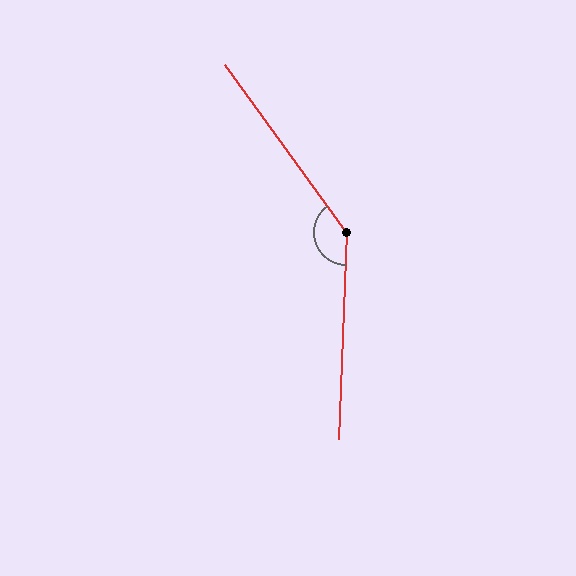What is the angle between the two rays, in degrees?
Approximately 142 degrees.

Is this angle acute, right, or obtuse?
It is obtuse.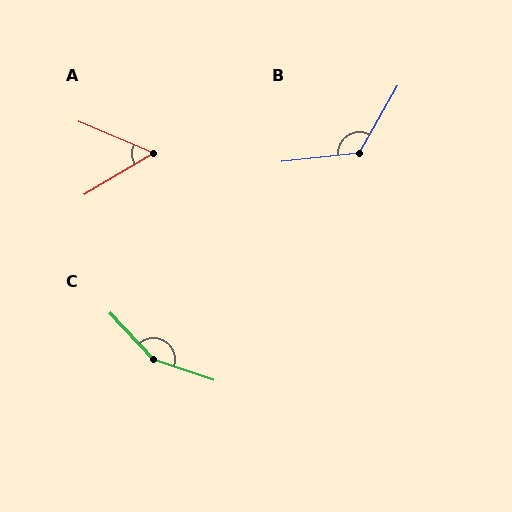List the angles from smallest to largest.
A (54°), B (126°), C (152°).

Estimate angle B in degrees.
Approximately 126 degrees.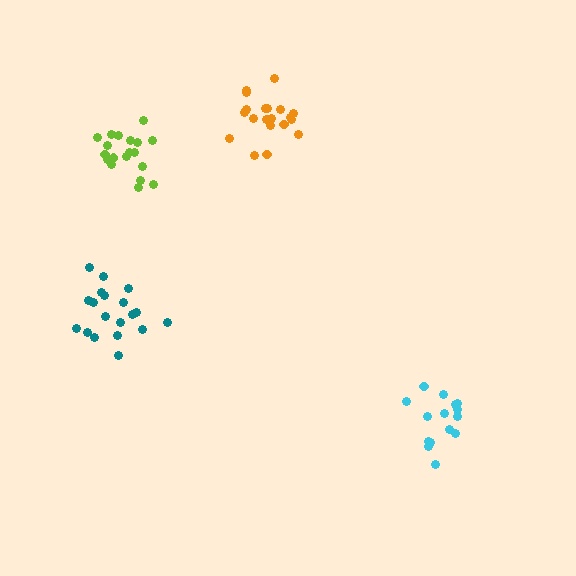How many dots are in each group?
Group 1: 19 dots, Group 2: 20 dots, Group 3: 15 dots, Group 4: 19 dots (73 total).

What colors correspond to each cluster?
The clusters are colored: lime, orange, cyan, teal.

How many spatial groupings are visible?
There are 4 spatial groupings.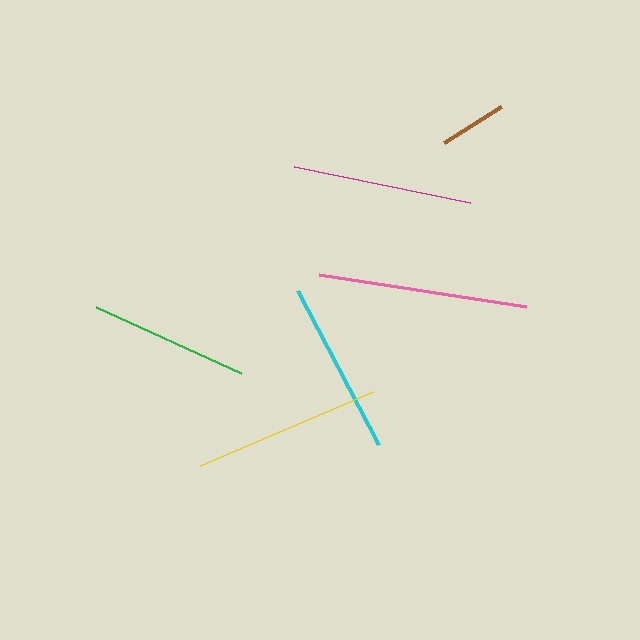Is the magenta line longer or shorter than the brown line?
The magenta line is longer than the brown line.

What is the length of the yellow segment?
The yellow segment is approximately 188 pixels long.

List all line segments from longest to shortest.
From longest to shortest: pink, yellow, magenta, cyan, green, brown.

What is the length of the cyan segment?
The cyan segment is approximately 174 pixels long.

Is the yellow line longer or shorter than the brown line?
The yellow line is longer than the brown line.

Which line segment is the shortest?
The brown line is the shortest at approximately 68 pixels.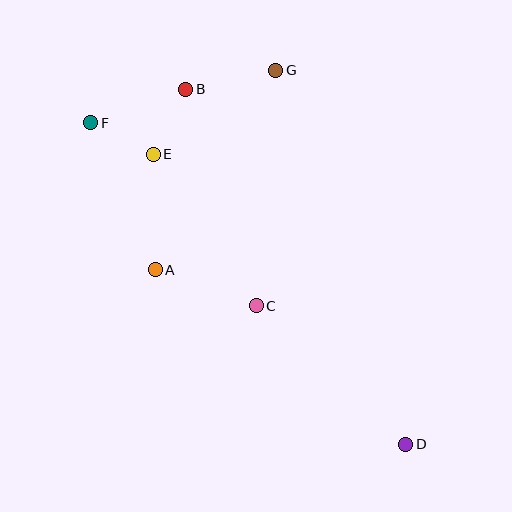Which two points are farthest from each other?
Points D and F are farthest from each other.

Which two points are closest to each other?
Points E and F are closest to each other.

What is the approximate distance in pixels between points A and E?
The distance between A and E is approximately 116 pixels.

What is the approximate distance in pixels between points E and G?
The distance between E and G is approximately 148 pixels.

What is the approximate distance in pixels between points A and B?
The distance between A and B is approximately 183 pixels.